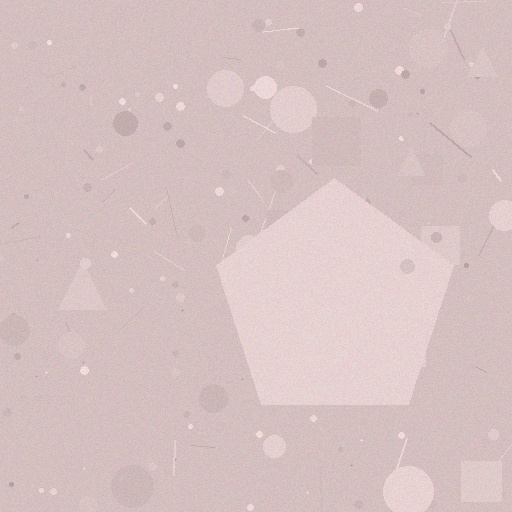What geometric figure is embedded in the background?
A pentagon is embedded in the background.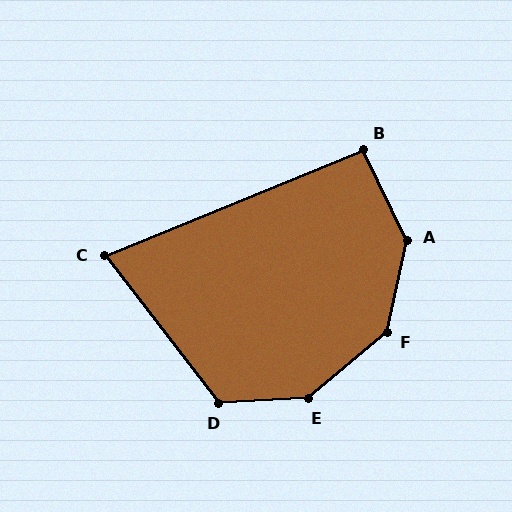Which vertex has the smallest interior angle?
C, at approximately 74 degrees.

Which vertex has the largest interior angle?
E, at approximately 143 degrees.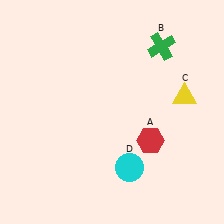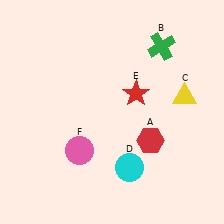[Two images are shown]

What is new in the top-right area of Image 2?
A red star (E) was added in the top-right area of Image 2.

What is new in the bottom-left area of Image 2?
A pink circle (F) was added in the bottom-left area of Image 2.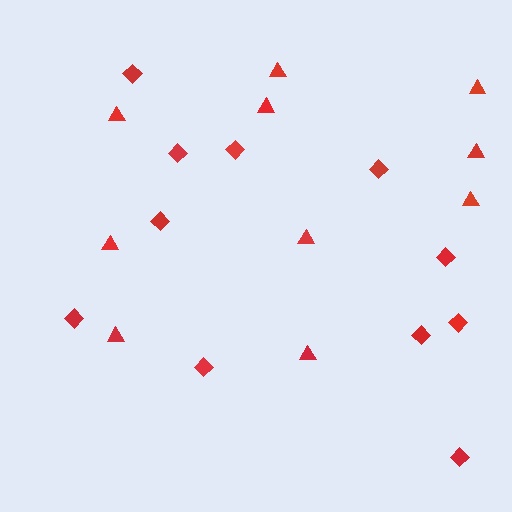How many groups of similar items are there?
There are 2 groups: one group of diamonds (11) and one group of triangles (10).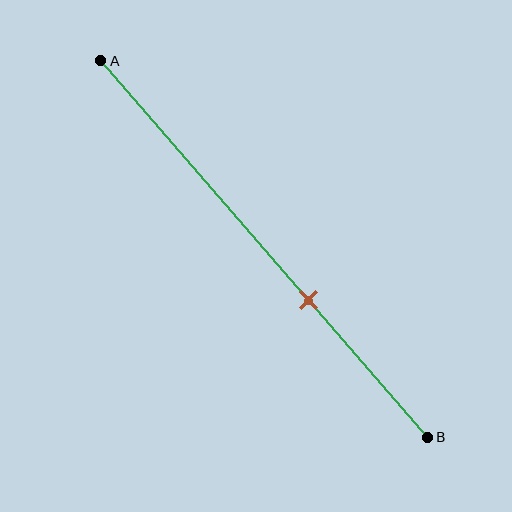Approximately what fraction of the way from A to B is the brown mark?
The brown mark is approximately 65% of the way from A to B.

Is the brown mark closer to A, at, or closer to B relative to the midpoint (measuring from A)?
The brown mark is closer to point B than the midpoint of segment AB.